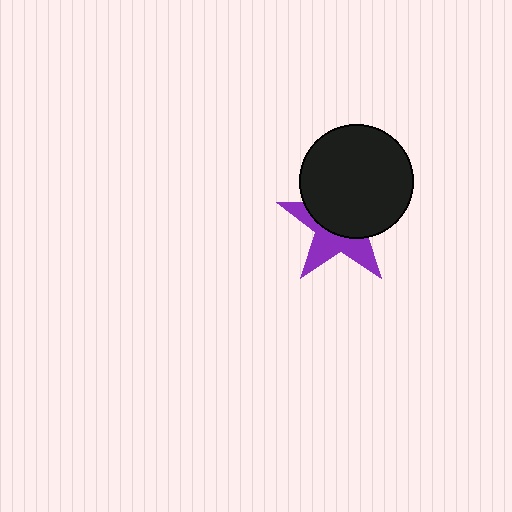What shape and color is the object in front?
The object in front is a black circle.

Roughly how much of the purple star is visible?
A small part of it is visible (roughly 42%).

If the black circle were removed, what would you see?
You would see the complete purple star.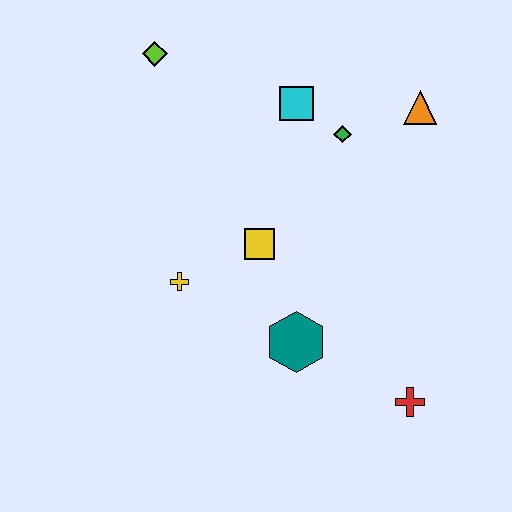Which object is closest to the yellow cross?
The yellow square is closest to the yellow cross.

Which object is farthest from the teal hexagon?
The lime diamond is farthest from the teal hexagon.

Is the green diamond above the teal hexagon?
Yes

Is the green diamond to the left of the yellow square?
No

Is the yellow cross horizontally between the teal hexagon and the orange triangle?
No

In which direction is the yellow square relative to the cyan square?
The yellow square is below the cyan square.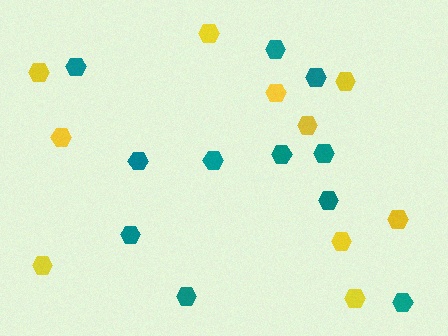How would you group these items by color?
There are 2 groups: one group of teal hexagons (11) and one group of yellow hexagons (10).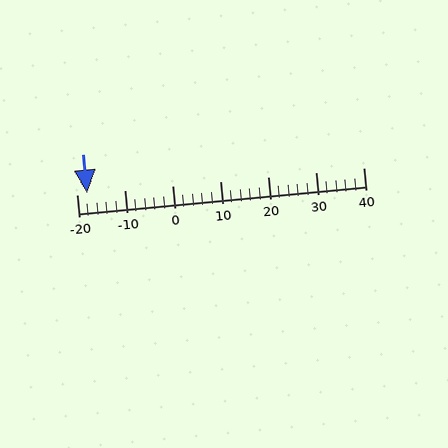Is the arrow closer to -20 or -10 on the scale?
The arrow is closer to -20.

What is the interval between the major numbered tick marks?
The major tick marks are spaced 10 units apart.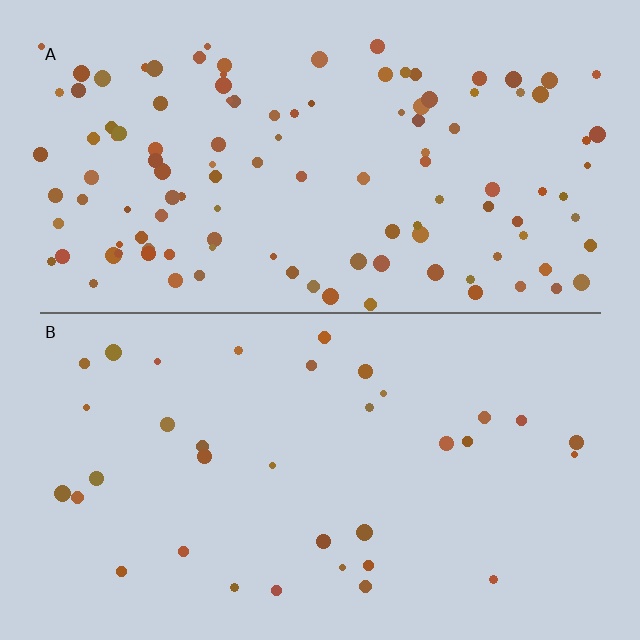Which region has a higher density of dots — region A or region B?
A (the top).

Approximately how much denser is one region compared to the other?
Approximately 3.4× — region A over region B.